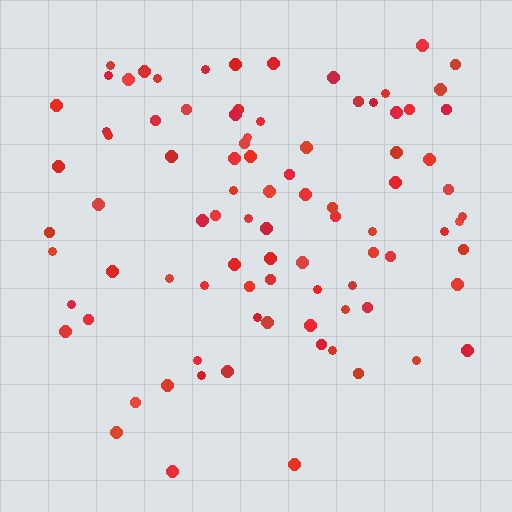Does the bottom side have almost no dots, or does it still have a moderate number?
Still a moderate number, just noticeably fewer than the top.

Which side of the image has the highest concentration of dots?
The top.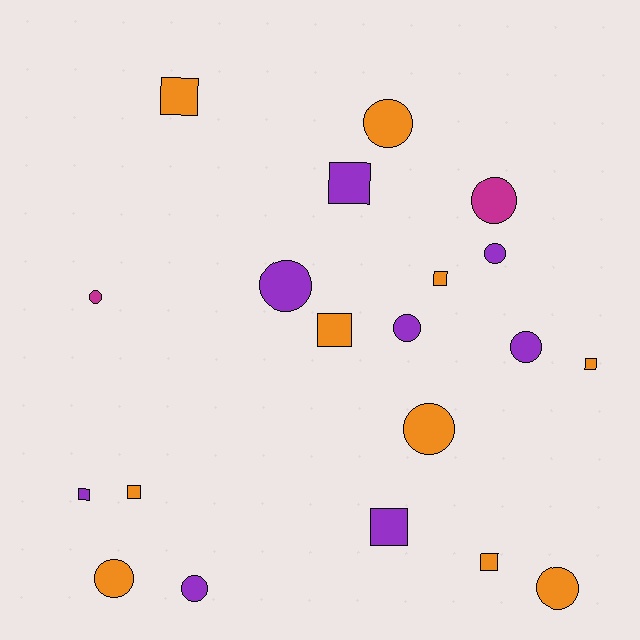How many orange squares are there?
There are 6 orange squares.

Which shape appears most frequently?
Circle, with 11 objects.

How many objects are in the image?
There are 20 objects.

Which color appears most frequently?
Orange, with 10 objects.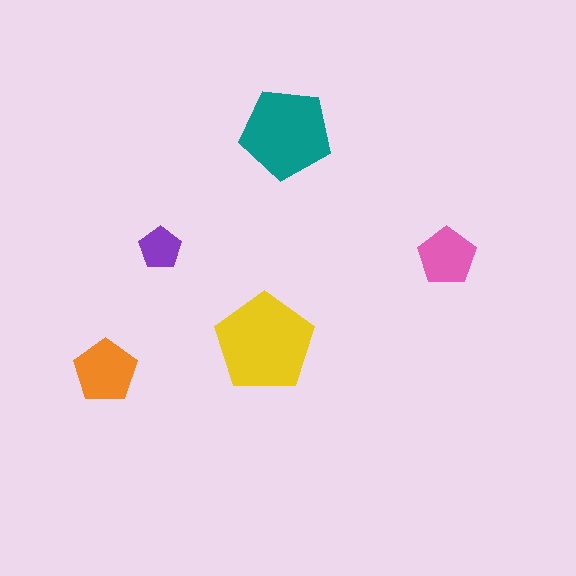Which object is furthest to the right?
The pink pentagon is rightmost.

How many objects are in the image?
There are 5 objects in the image.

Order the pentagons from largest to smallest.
the yellow one, the teal one, the orange one, the pink one, the purple one.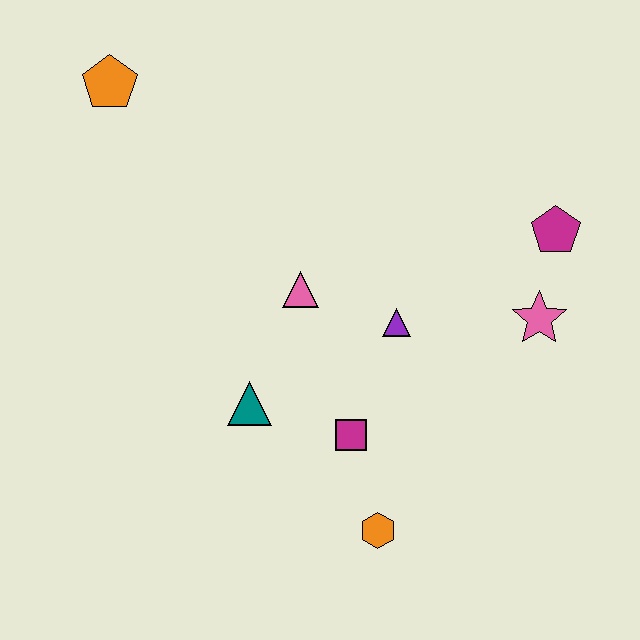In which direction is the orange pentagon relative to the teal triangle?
The orange pentagon is above the teal triangle.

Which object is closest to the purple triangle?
The pink triangle is closest to the purple triangle.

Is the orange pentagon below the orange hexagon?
No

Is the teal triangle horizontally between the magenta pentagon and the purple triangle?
No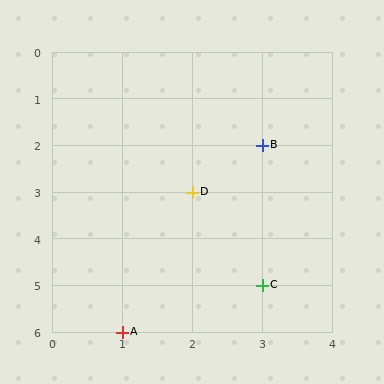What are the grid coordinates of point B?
Point B is at grid coordinates (3, 2).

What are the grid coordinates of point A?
Point A is at grid coordinates (1, 6).